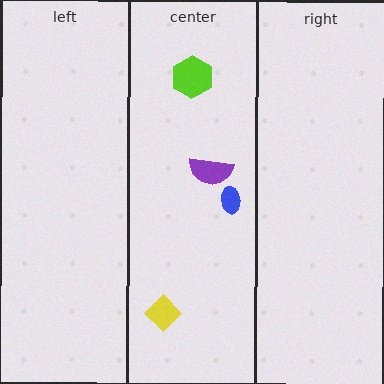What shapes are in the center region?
The yellow diamond, the blue ellipse, the lime hexagon, the purple semicircle.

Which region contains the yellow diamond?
The center region.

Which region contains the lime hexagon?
The center region.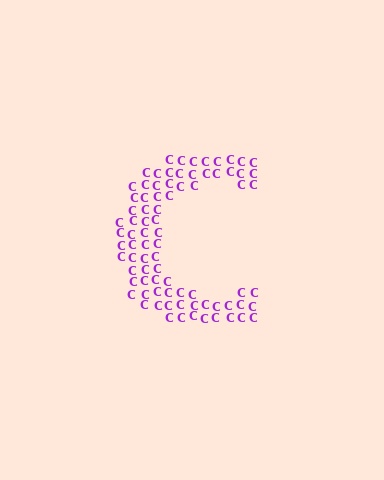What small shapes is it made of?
It is made of small letter C's.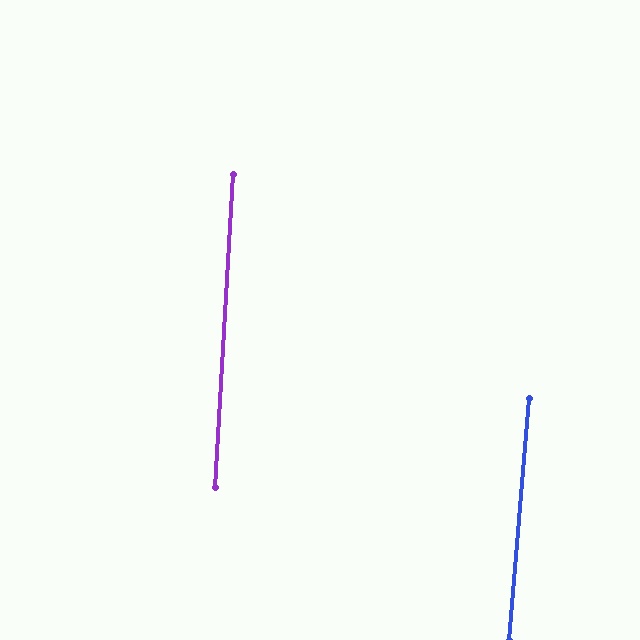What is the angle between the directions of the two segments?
Approximately 2 degrees.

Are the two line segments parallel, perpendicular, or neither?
Parallel — their directions differ by only 1.6°.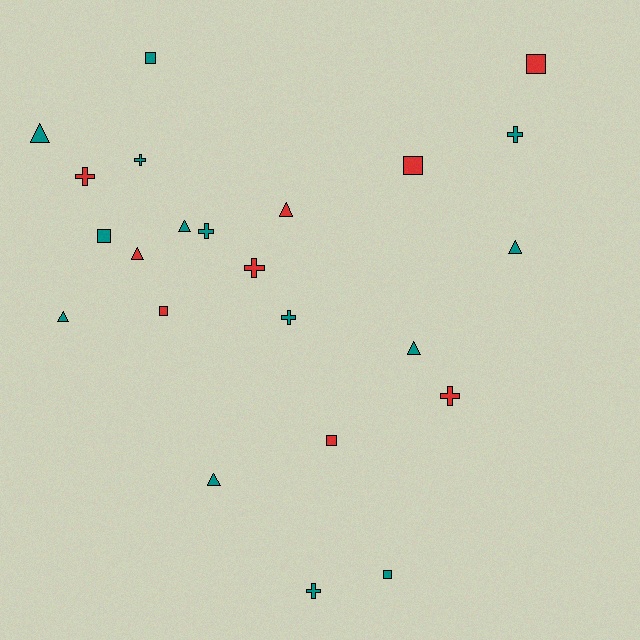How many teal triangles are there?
There are 6 teal triangles.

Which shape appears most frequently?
Cross, with 8 objects.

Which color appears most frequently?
Teal, with 14 objects.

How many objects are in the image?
There are 23 objects.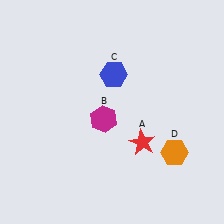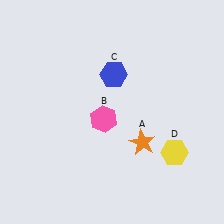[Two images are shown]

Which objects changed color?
A changed from red to orange. B changed from magenta to pink. D changed from orange to yellow.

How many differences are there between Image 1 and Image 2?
There are 3 differences between the two images.